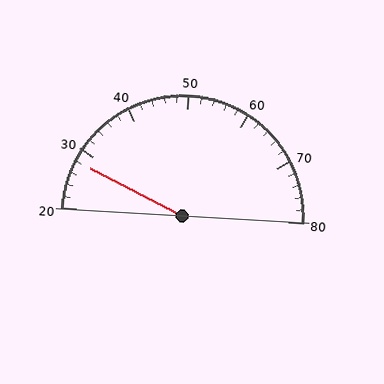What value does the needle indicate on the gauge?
The needle indicates approximately 28.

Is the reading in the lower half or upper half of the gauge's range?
The reading is in the lower half of the range (20 to 80).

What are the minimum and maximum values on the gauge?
The gauge ranges from 20 to 80.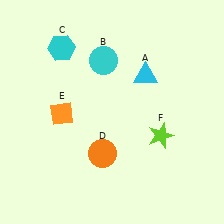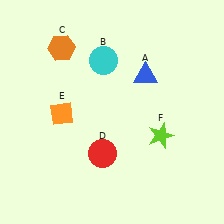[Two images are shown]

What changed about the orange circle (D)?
In Image 1, D is orange. In Image 2, it changed to red.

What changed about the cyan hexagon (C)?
In Image 1, C is cyan. In Image 2, it changed to orange.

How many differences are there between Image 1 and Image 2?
There are 3 differences between the two images.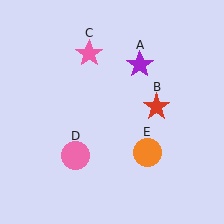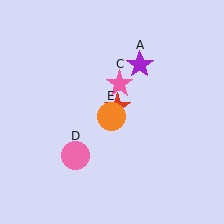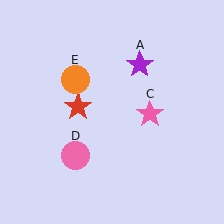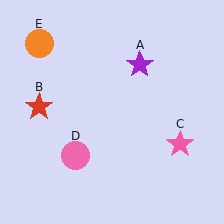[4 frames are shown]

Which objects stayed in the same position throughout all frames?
Purple star (object A) and pink circle (object D) remained stationary.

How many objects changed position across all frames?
3 objects changed position: red star (object B), pink star (object C), orange circle (object E).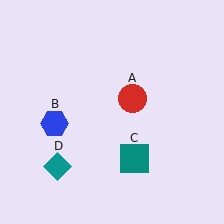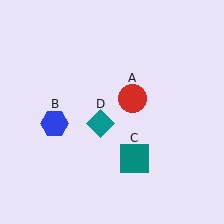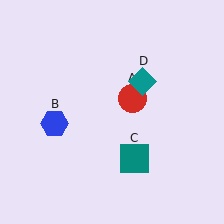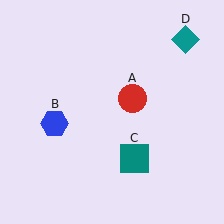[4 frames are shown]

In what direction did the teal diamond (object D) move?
The teal diamond (object D) moved up and to the right.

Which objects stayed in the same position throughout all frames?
Red circle (object A) and blue hexagon (object B) and teal square (object C) remained stationary.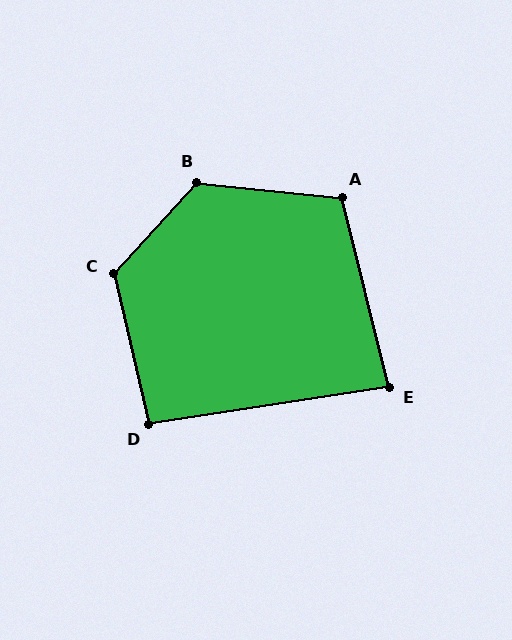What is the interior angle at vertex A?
Approximately 110 degrees (obtuse).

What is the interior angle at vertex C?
Approximately 125 degrees (obtuse).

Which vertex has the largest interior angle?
B, at approximately 126 degrees.